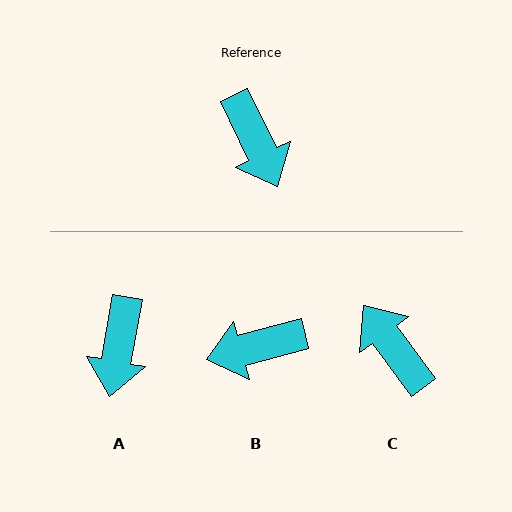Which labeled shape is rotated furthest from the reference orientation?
C, about 169 degrees away.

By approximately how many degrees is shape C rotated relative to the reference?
Approximately 169 degrees clockwise.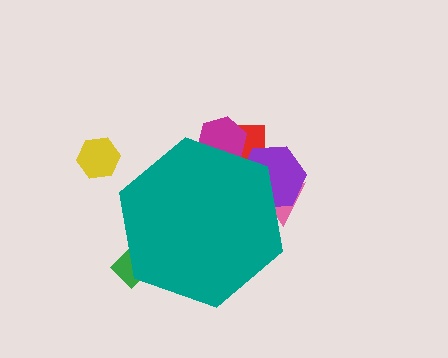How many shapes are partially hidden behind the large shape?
5 shapes are partially hidden.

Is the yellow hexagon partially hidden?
No, the yellow hexagon is fully visible.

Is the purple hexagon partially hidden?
Yes, the purple hexagon is partially hidden behind the teal hexagon.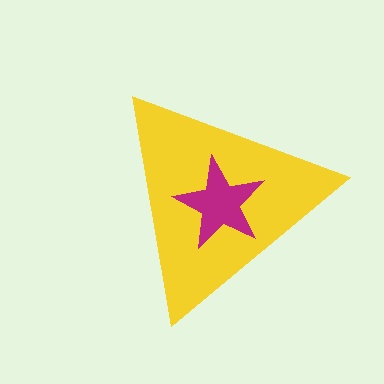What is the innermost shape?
The magenta star.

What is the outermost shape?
The yellow triangle.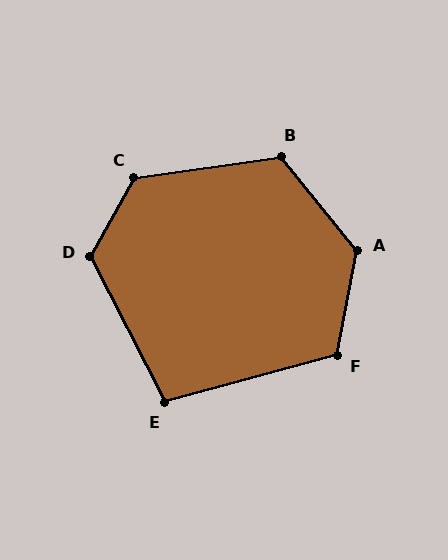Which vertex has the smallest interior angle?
E, at approximately 102 degrees.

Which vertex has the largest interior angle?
A, at approximately 131 degrees.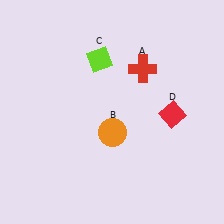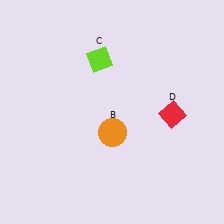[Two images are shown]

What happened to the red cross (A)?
The red cross (A) was removed in Image 2. It was in the top-right area of Image 1.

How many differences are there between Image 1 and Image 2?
There is 1 difference between the two images.